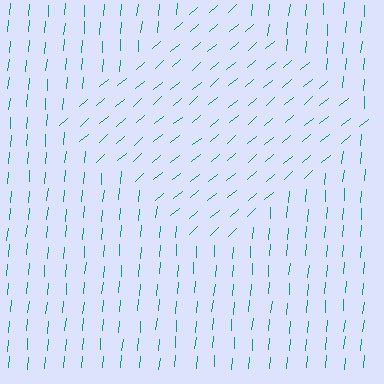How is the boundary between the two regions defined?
The boundary is defined purely by a change in line orientation (approximately 45 degrees difference). All lines are the same color and thickness.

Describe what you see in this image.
The image is filled with small teal line segments. A diamond region in the image has lines oriented differently from the surrounding lines, creating a visible texture boundary.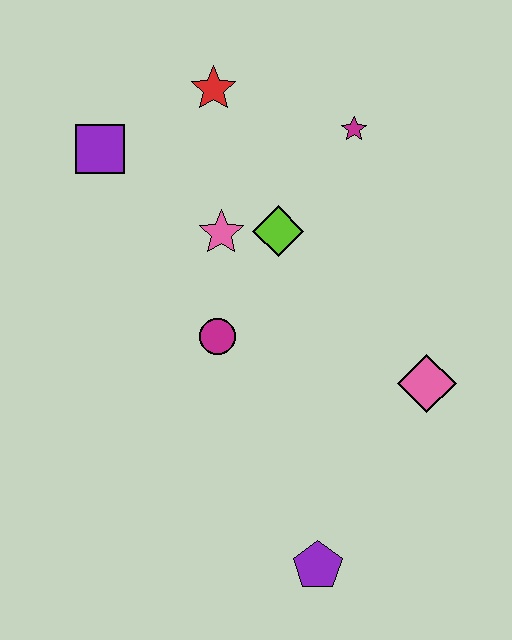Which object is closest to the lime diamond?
The pink star is closest to the lime diamond.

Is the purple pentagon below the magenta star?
Yes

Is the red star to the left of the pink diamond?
Yes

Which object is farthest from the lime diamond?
The purple pentagon is farthest from the lime diamond.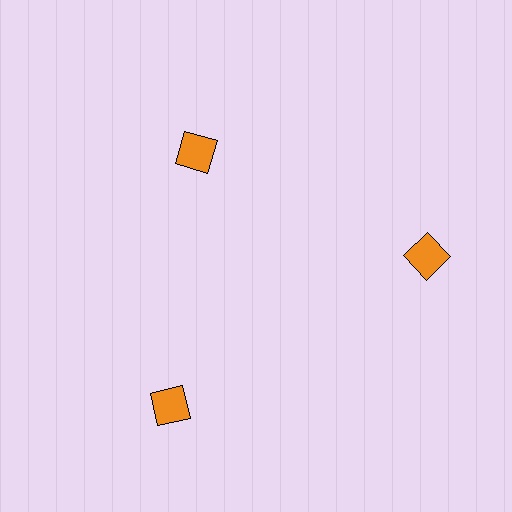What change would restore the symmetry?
The symmetry would be restored by moving it outward, back onto the ring so that all 3 squares sit at equal angles and equal distance from the center.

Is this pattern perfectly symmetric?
No. The 3 orange squares are arranged in a ring, but one element near the 11 o'clock position is pulled inward toward the center, breaking the 3-fold rotational symmetry.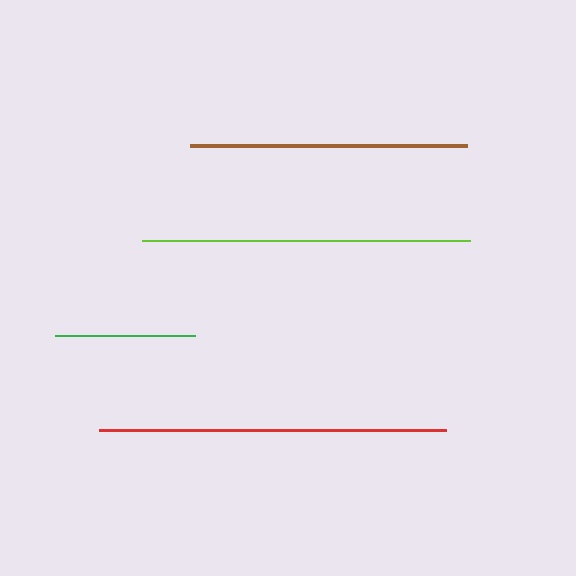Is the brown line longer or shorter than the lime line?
The lime line is longer than the brown line.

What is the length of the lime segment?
The lime segment is approximately 328 pixels long.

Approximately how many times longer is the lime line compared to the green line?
The lime line is approximately 2.3 times the length of the green line.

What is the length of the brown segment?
The brown segment is approximately 277 pixels long.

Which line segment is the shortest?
The green line is the shortest at approximately 140 pixels.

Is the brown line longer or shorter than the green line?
The brown line is longer than the green line.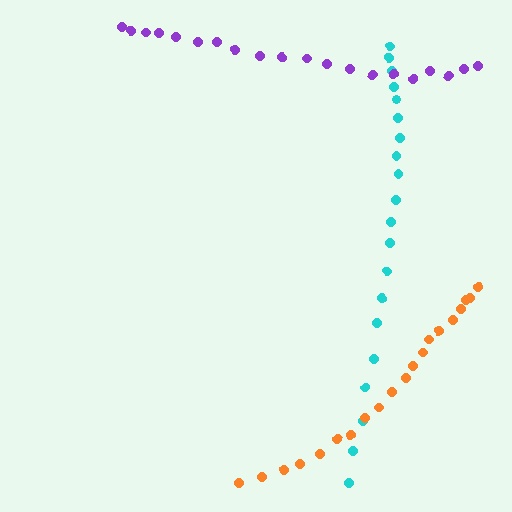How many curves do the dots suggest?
There are 3 distinct paths.